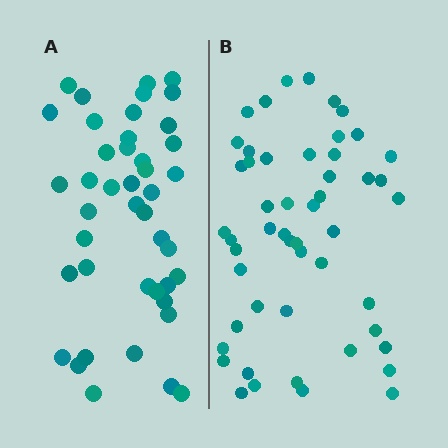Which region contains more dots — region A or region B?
Region B (the right region) has more dots.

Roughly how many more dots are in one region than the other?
Region B has roughly 8 or so more dots than region A.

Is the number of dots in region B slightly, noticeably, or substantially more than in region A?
Region B has only slightly more — the two regions are fairly close. The ratio is roughly 1.2 to 1.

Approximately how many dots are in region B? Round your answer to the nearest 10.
About 50 dots. (The exact count is 51, which rounds to 50.)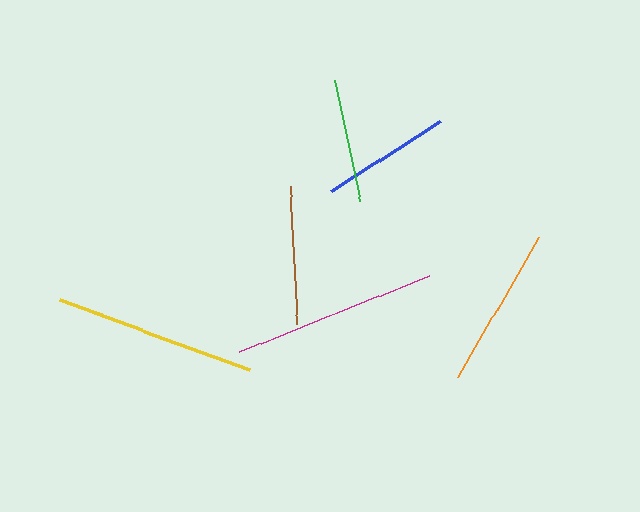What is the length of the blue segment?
The blue segment is approximately 131 pixels long.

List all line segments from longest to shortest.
From longest to shortest: magenta, yellow, orange, brown, blue, green.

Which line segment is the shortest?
The green line is the shortest at approximately 125 pixels.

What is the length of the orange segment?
The orange segment is approximately 162 pixels long.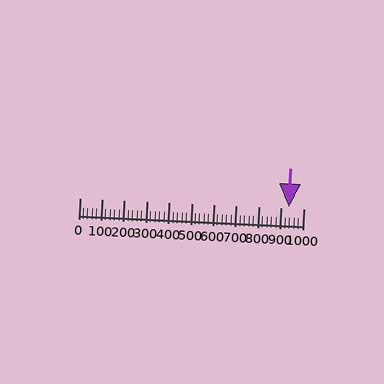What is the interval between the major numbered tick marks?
The major tick marks are spaced 100 units apart.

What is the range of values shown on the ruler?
The ruler shows values from 0 to 1000.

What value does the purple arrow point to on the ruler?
The purple arrow points to approximately 937.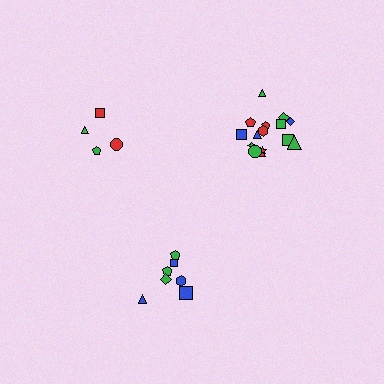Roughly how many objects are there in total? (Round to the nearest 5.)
Roughly 25 objects in total.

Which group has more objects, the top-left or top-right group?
The top-right group.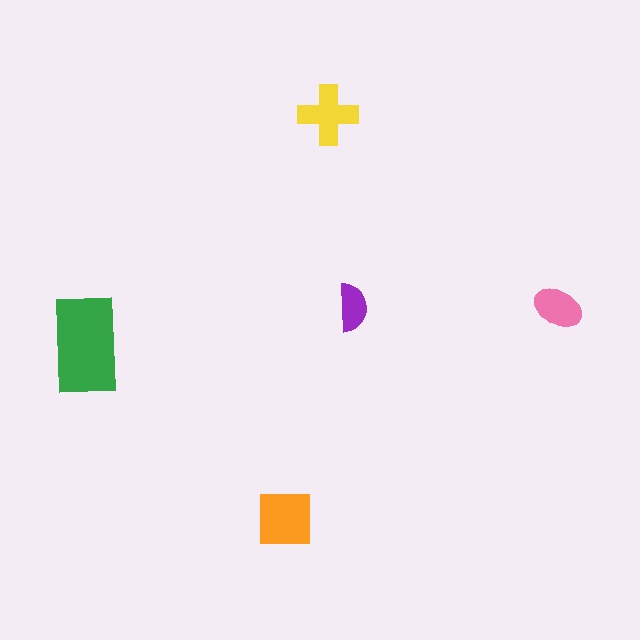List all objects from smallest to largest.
The purple semicircle, the pink ellipse, the yellow cross, the orange square, the green rectangle.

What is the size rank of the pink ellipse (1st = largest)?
4th.